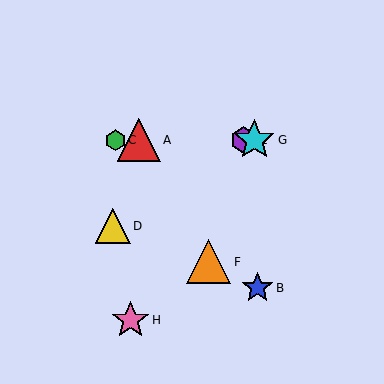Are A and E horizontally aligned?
Yes, both are at y≈140.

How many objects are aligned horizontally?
4 objects (A, C, E, G) are aligned horizontally.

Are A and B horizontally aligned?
No, A is at y≈140 and B is at y≈288.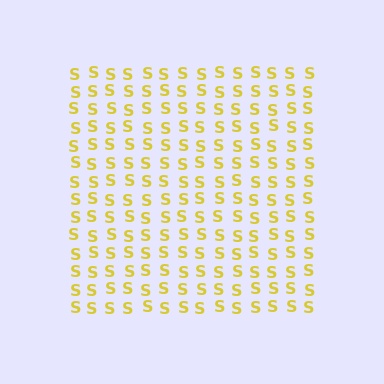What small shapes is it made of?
It is made of small letter S's.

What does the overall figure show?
The overall figure shows a square.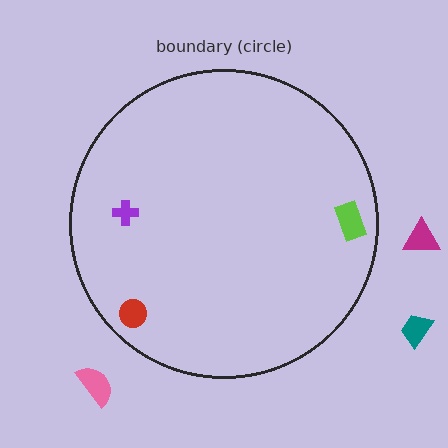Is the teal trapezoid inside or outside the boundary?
Outside.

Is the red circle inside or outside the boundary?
Inside.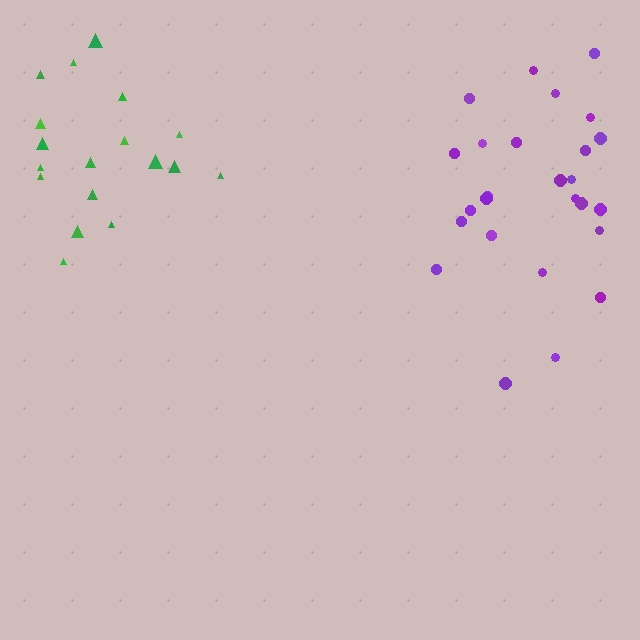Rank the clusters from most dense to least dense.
purple, green.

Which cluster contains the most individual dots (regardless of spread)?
Purple (26).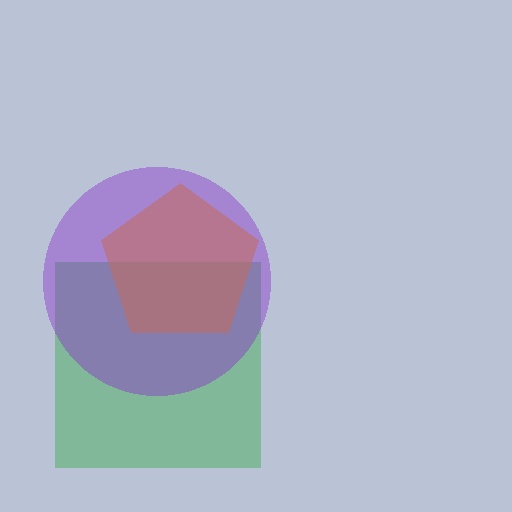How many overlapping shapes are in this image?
There are 3 overlapping shapes in the image.